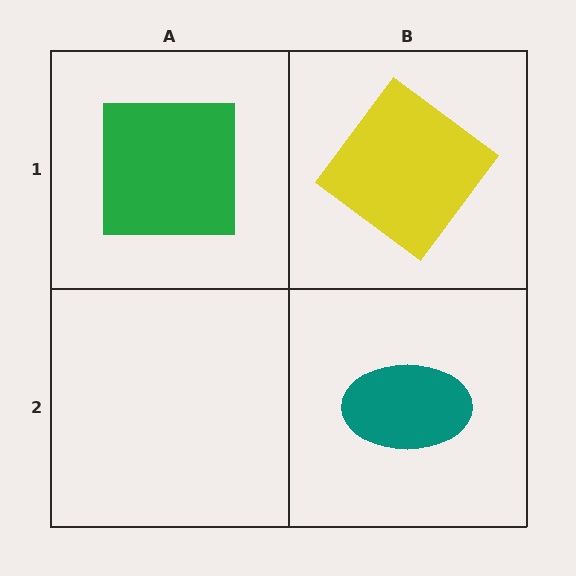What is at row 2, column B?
A teal ellipse.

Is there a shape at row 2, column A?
No, that cell is empty.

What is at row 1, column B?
A yellow diamond.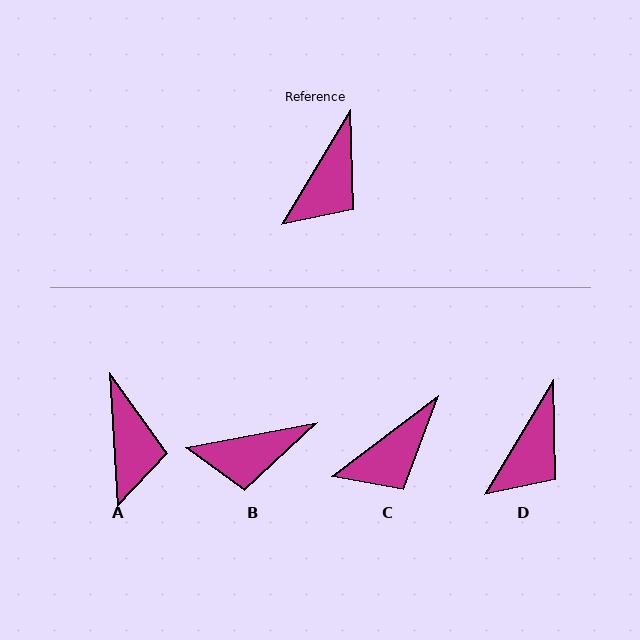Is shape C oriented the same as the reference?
No, it is off by about 22 degrees.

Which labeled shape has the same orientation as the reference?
D.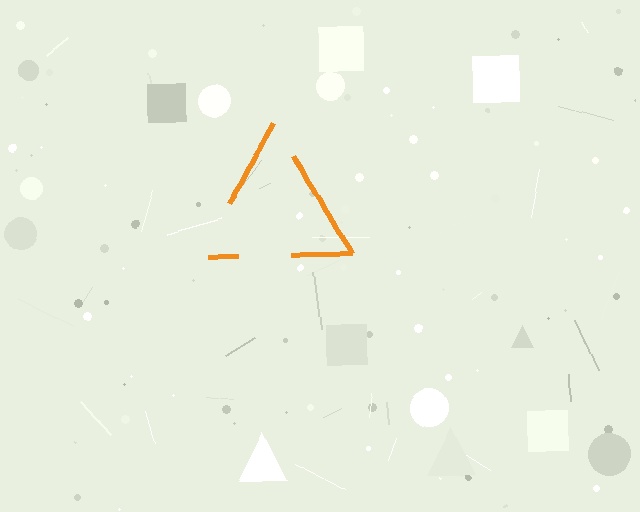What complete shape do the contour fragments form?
The contour fragments form a triangle.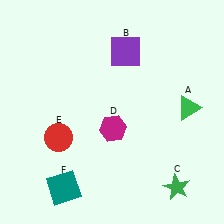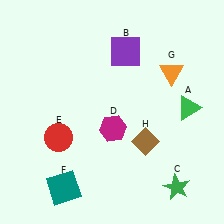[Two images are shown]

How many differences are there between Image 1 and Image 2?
There are 2 differences between the two images.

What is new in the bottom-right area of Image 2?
A brown diamond (H) was added in the bottom-right area of Image 2.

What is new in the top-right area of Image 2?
An orange triangle (G) was added in the top-right area of Image 2.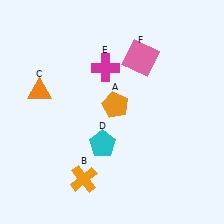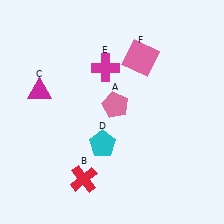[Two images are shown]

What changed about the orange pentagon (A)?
In Image 1, A is orange. In Image 2, it changed to pink.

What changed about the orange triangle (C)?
In Image 1, C is orange. In Image 2, it changed to magenta.